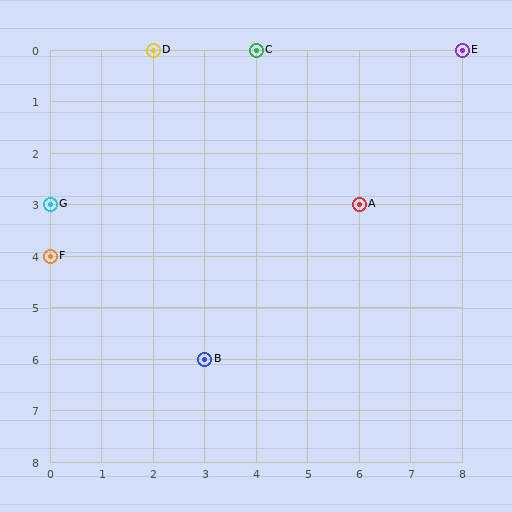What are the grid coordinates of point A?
Point A is at grid coordinates (6, 3).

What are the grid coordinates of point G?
Point G is at grid coordinates (0, 3).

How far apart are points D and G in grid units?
Points D and G are 2 columns and 3 rows apart (about 3.6 grid units diagonally).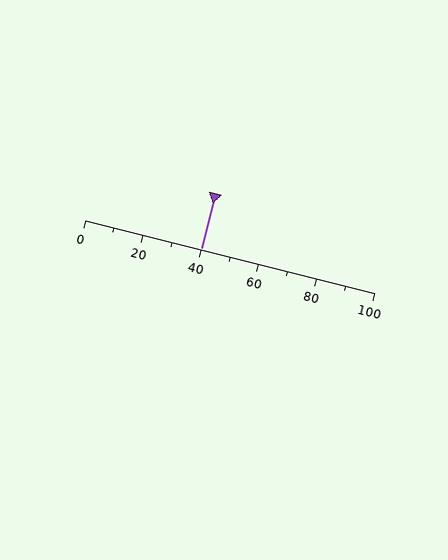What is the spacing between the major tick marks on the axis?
The major ticks are spaced 20 apart.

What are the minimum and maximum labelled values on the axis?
The axis runs from 0 to 100.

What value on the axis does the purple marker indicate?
The marker indicates approximately 40.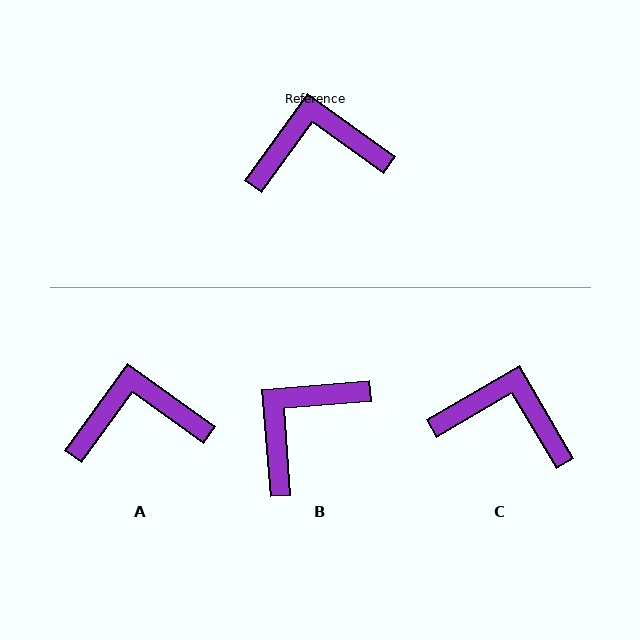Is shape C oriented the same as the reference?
No, it is off by about 24 degrees.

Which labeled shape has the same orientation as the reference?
A.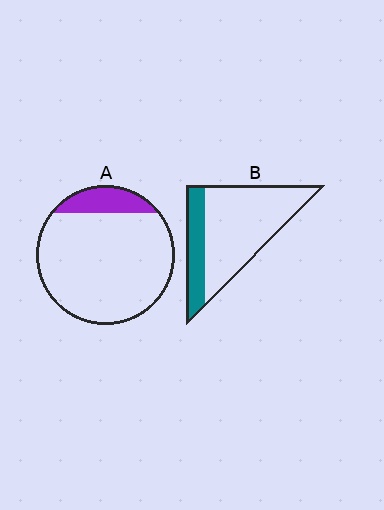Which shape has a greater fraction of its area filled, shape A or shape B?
Shape B.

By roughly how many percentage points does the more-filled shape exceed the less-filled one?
By roughly 10 percentage points (B over A).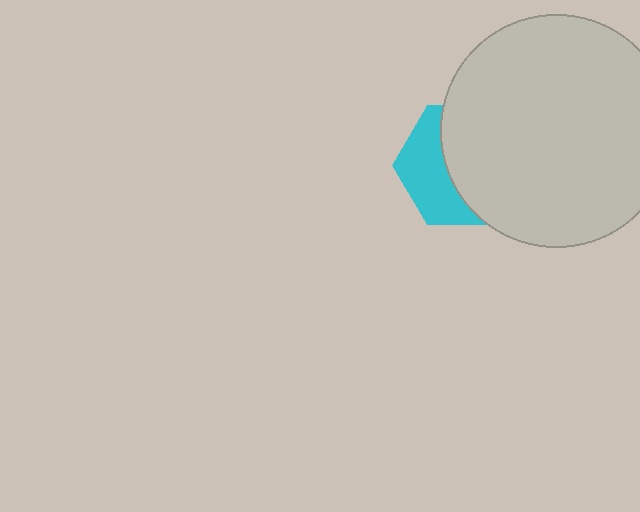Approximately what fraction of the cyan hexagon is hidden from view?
Roughly 60% of the cyan hexagon is hidden behind the light gray circle.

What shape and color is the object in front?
The object in front is a light gray circle.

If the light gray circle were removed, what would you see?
You would see the complete cyan hexagon.